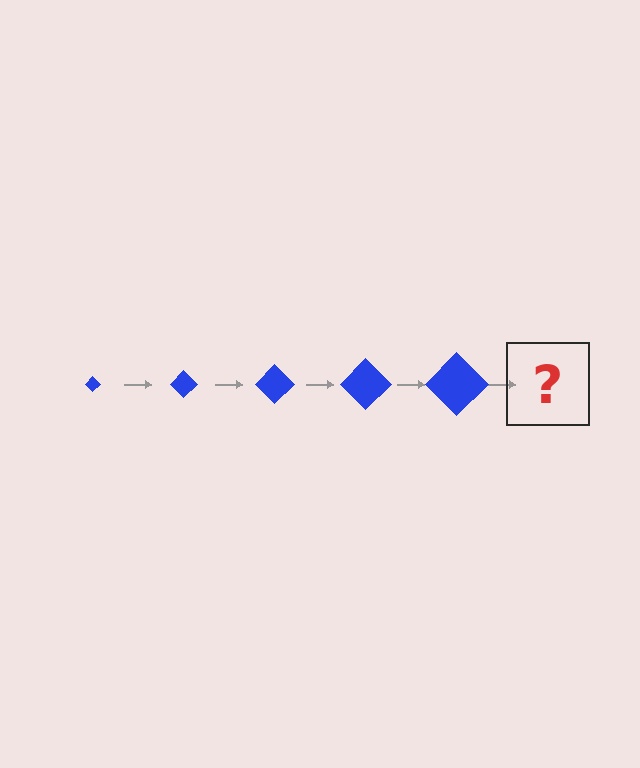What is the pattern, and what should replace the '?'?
The pattern is that the diamond gets progressively larger each step. The '?' should be a blue diamond, larger than the previous one.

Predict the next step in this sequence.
The next step is a blue diamond, larger than the previous one.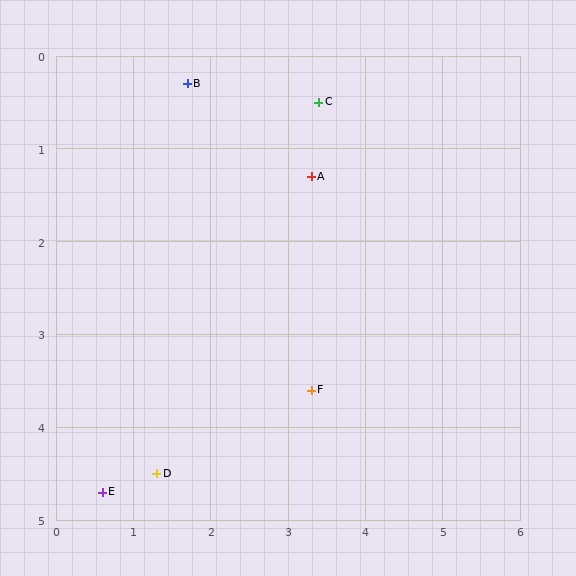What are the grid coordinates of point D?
Point D is at approximately (1.3, 4.5).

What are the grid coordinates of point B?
Point B is at approximately (1.7, 0.3).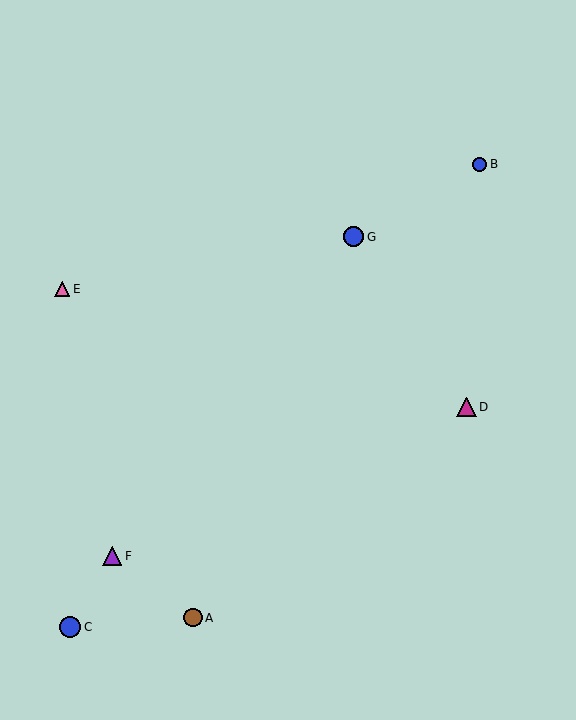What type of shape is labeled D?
Shape D is a magenta triangle.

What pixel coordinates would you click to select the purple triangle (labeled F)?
Click at (112, 556) to select the purple triangle F.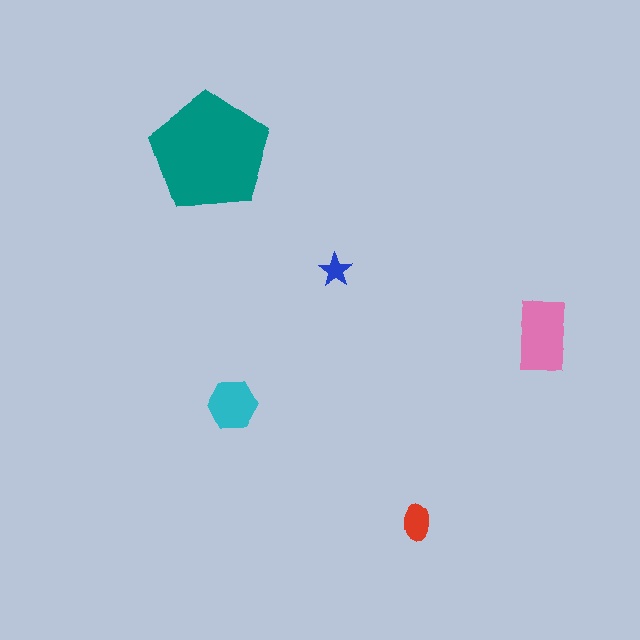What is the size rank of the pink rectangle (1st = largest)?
2nd.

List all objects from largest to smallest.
The teal pentagon, the pink rectangle, the cyan hexagon, the red ellipse, the blue star.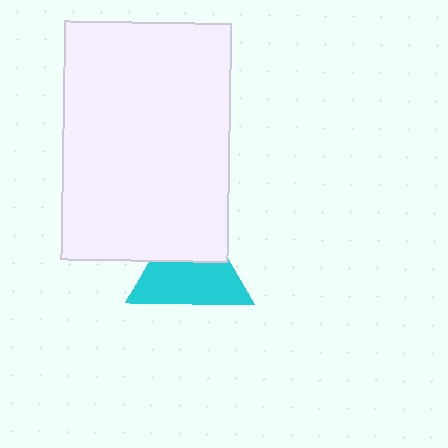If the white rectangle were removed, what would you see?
You would see the complete cyan triangle.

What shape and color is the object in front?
The object in front is a white rectangle.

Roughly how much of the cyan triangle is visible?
About half of it is visible (roughly 61%).